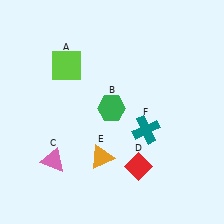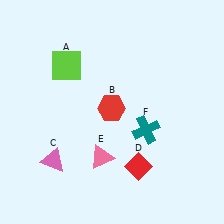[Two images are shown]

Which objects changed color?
B changed from green to red. E changed from orange to pink.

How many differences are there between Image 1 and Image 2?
There are 2 differences between the two images.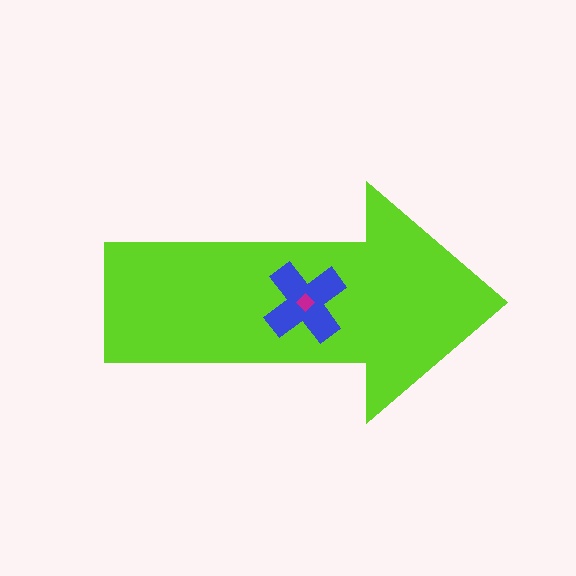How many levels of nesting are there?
3.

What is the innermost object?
The magenta diamond.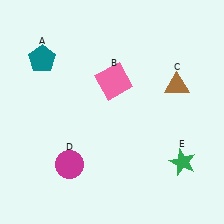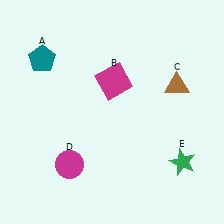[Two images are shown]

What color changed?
The square (B) changed from pink in Image 1 to magenta in Image 2.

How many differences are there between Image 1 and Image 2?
There is 1 difference between the two images.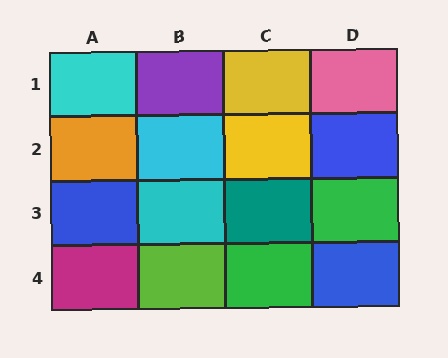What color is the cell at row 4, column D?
Blue.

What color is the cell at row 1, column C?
Yellow.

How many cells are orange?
1 cell is orange.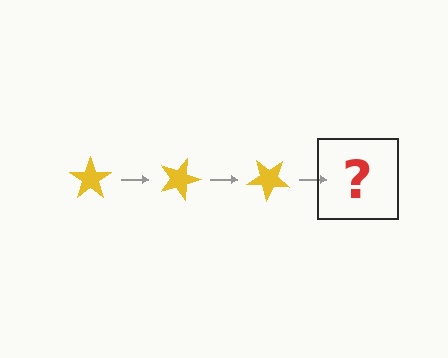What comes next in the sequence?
The next element should be a yellow star rotated 60 degrees.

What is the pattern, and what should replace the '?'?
The pattern is that the star rotates 20 degrees each step. The '?' should be a yellow star rotated 60 degrees.